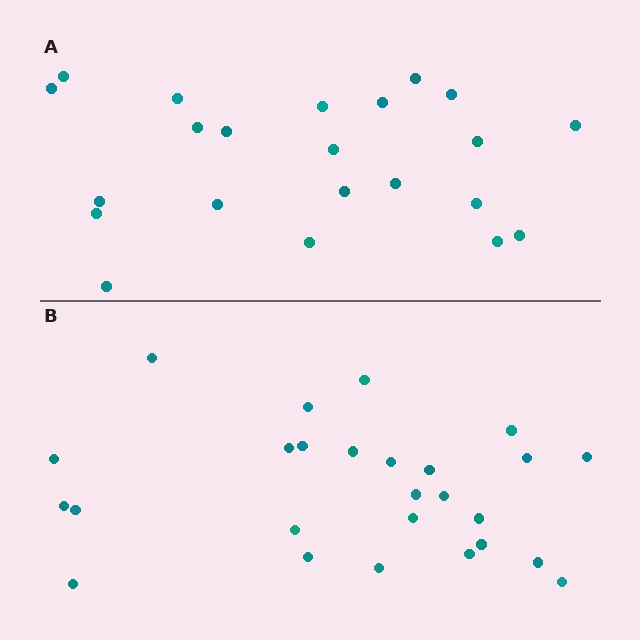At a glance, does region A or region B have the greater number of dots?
Region B (the bottom region) has more dots.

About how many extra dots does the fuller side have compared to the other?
Region B has about 4 more dots than region A.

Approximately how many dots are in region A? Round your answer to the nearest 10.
About 20 dots. (The exact count is 22, which rounds to 20.)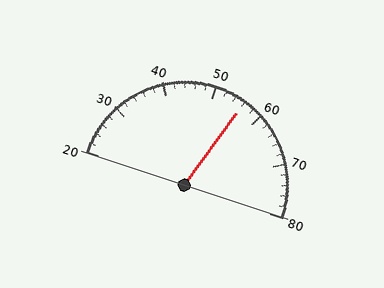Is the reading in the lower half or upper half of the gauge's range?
The reading is in the upper half of the range (20 to 80).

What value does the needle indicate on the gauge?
The needle indicates approximately 56.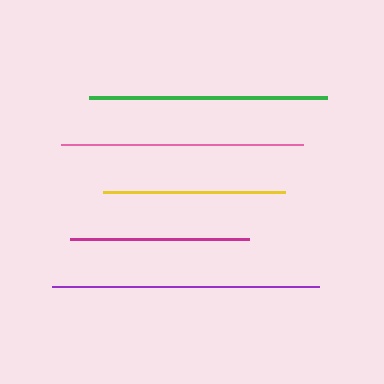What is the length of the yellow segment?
The yellow segment is approximately 182 pixels long.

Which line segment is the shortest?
The magenta line is the shortest at approximately 179 pixels.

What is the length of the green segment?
The green segment is approximately 238 pixels long.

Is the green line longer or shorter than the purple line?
The purple line is longer than the green line.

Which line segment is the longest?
The purple line is the longest at approximately 267 pixels.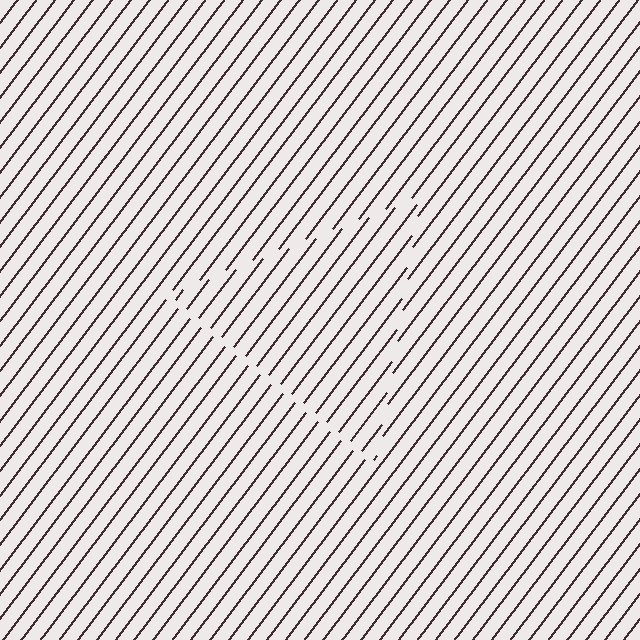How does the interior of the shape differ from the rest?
The interior of the shape contains the same grating, shifted by half a period — the contour is defined by the phase discontinuity where line-ends from the inner and outer gratings abut.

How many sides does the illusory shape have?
3 sides — the line-ends trace a triangle.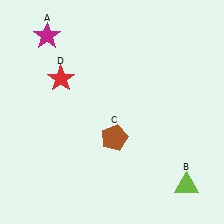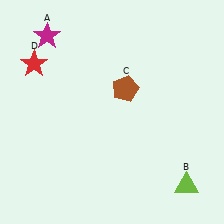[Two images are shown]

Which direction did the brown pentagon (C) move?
The brown pentagon (C) moved up.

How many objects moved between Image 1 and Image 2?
2 objects moved between the two images.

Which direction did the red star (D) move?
The red star (D) moved left.